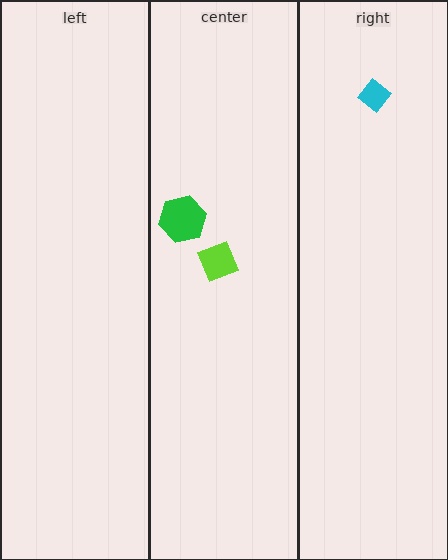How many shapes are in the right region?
1.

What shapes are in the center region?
The green hexagon, the lime square.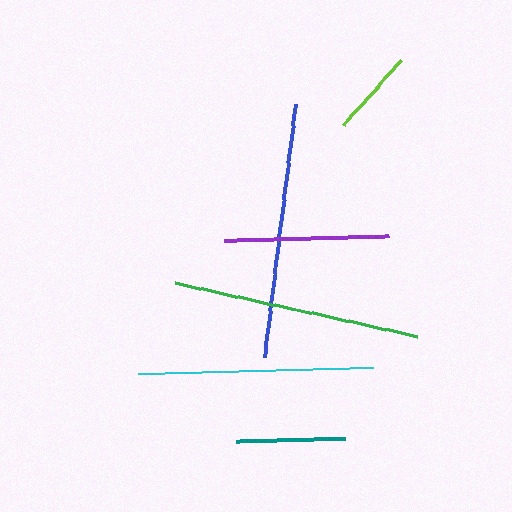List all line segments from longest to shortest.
From longest to shortest: blue, green, cyan, purple, teal, lime.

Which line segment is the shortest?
The lime line is the shortest at approximately 86 pixels.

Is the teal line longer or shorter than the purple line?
The purple line is longer than the teal line.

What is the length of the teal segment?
The teal segment is approximately 109 pixels long.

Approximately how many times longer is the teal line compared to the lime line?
The teal line is approximately 1.3 times the length of the lime line.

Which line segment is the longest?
The blue line is the longest at approximately 255 pixels.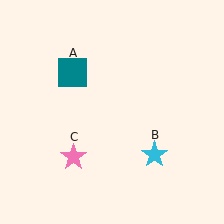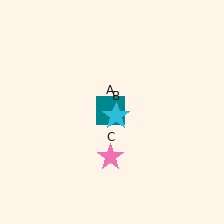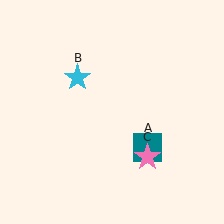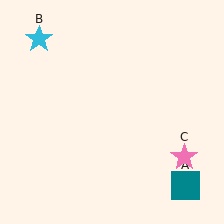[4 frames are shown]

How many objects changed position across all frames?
3 objects changed position: teal square (object A), cyan star (object B), pink star (object C).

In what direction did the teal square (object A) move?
The teal square (object A) moved down and to the right.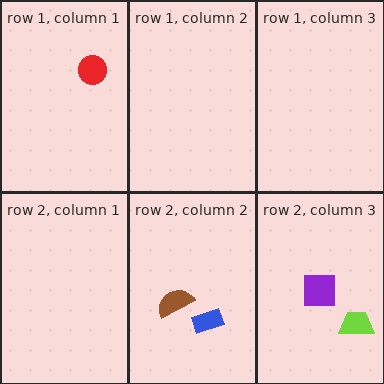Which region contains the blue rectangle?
The row 2, column 2 region.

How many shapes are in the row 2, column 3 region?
2.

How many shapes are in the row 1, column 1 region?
1.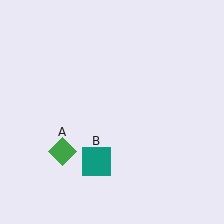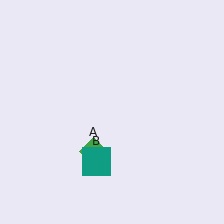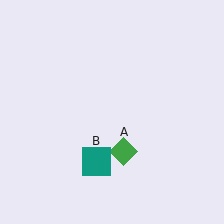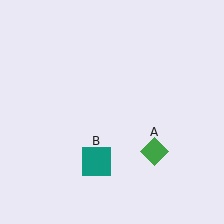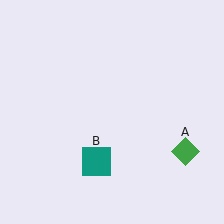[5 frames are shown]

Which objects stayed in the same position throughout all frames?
Teal square (object B) remained stationary.